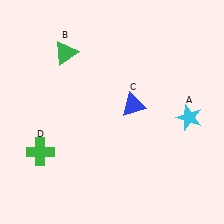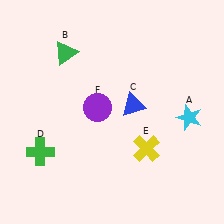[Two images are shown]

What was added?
A yellow cross (E), a purple circle (F) were added in Image 2.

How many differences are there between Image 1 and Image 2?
There are 2 differences between the two images.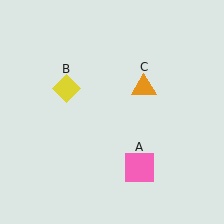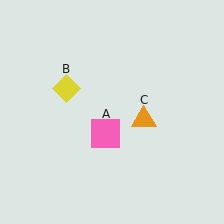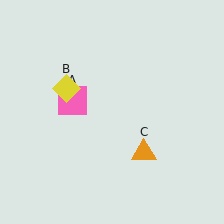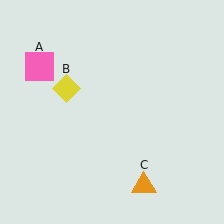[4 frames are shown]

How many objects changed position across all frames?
2 objects changed position: pink square (object A), orange triangle (object C).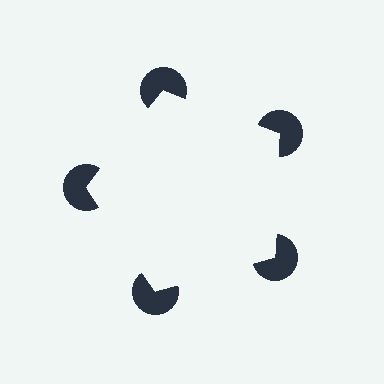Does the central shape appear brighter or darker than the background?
It typically appears slightly brighter than the background, even though no actual brightness change is drawn.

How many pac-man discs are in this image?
There are 5 — one at each vertex of the illusory pentagon.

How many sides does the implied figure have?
5 sides.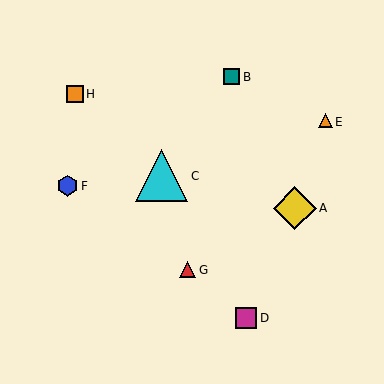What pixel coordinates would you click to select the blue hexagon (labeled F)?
Click at (67, 185) to select the blue hexagon F.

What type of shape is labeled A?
Shape A is a yellow diamond.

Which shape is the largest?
The cyan triangle (labeled C) is the largest.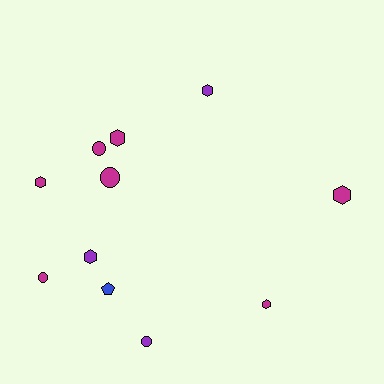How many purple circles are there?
There is 1 purple circle.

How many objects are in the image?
There are 11 objects.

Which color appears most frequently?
Magenta, with 7 objects.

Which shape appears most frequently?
Hexagon, with 6 objects.